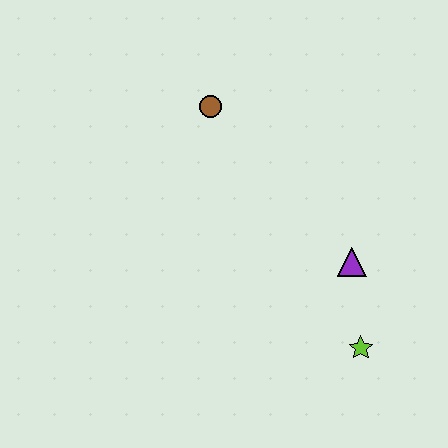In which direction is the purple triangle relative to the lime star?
The purple triangle is above the lime star.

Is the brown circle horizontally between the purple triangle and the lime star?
No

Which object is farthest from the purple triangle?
The brown circle is farthest from the purple triangle.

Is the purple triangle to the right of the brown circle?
Yes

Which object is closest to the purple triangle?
The lime star is closest to the purple triangle.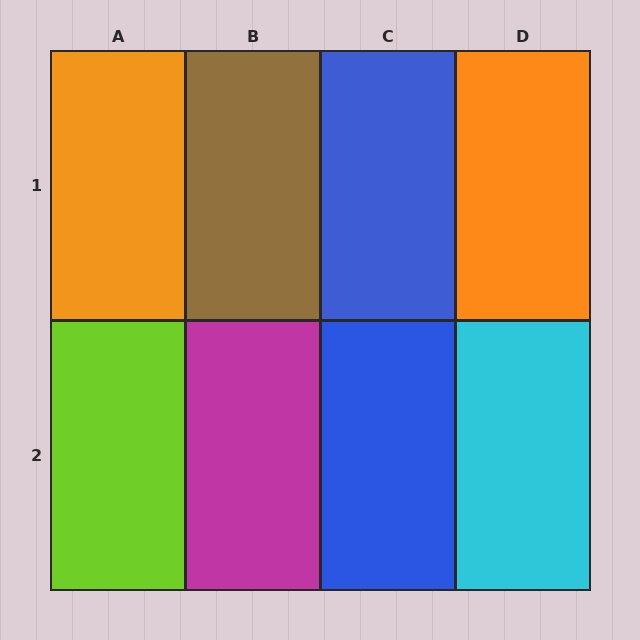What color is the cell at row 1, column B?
Brown.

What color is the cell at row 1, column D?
Orange.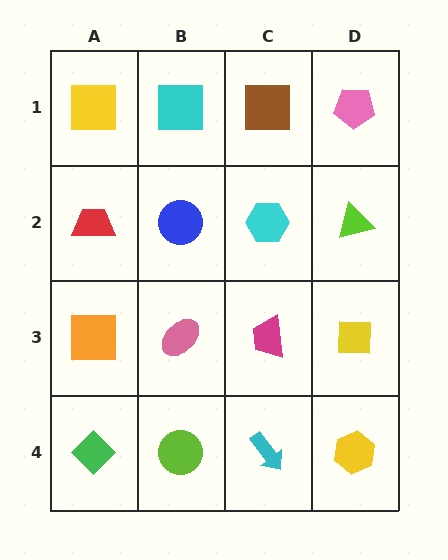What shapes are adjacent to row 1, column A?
A red trapezoid (row 2, column A), a cyan square (row 1, column B).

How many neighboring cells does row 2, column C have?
4.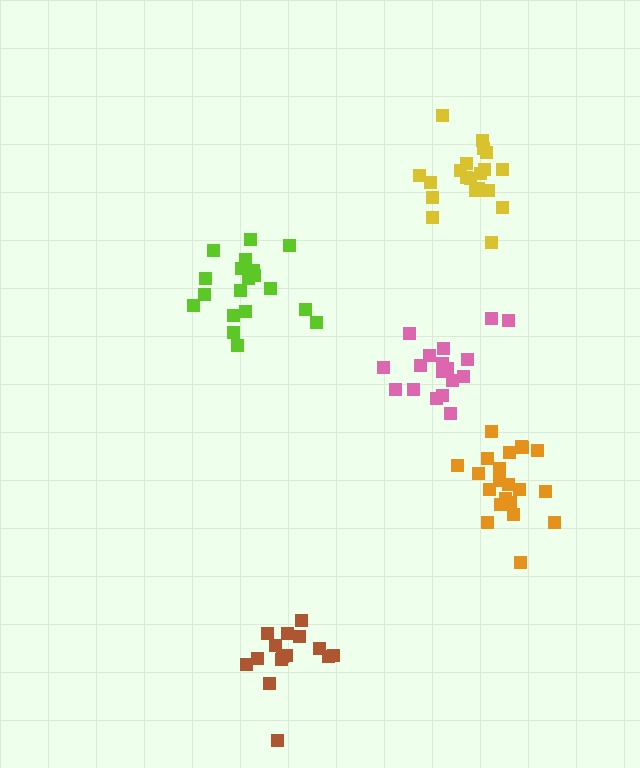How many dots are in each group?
Group 1: 20 dots, Group 2: 19 dots, Group 3: 18 dots, Group 4: 15 dots, Group 5: 21 dots (93 total).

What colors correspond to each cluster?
The clusters are colored: yellow, lime, pink, brown, orange.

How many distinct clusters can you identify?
There are 5 distinct clusters.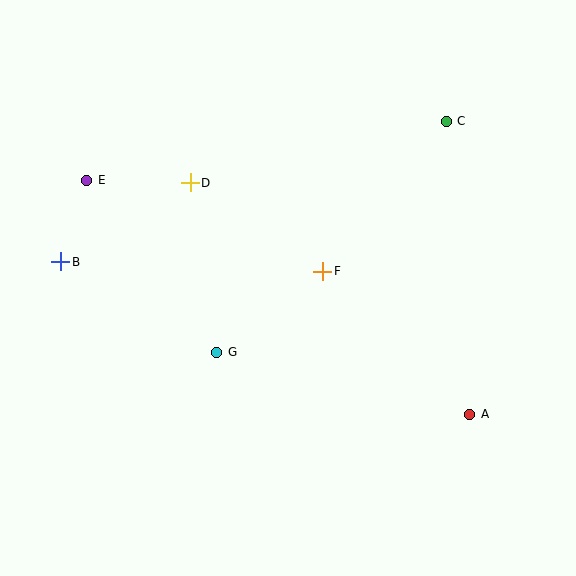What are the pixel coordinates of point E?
Point E is at (87, 180).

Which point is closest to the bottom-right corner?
Point A is closest to the bottom-right corner.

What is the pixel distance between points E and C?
The distance between E and C is 365 pixels.